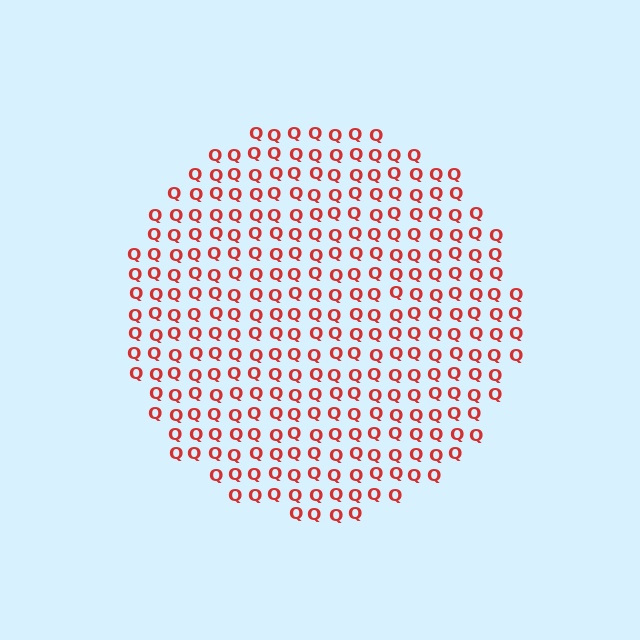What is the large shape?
The large shape is a circle.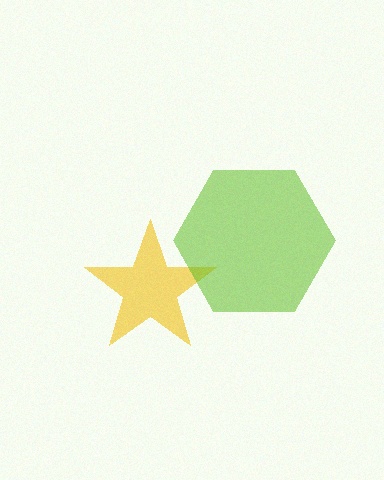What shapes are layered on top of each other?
The layered shapes are: a yellow star, a lime hexagon.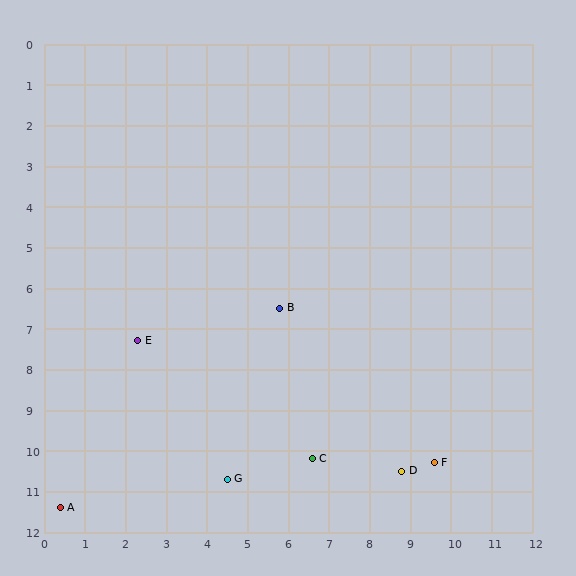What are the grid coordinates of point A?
Point A is at approximately (0.4, 11.4).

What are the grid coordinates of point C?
Point C is at approximately (6.6, 10.2).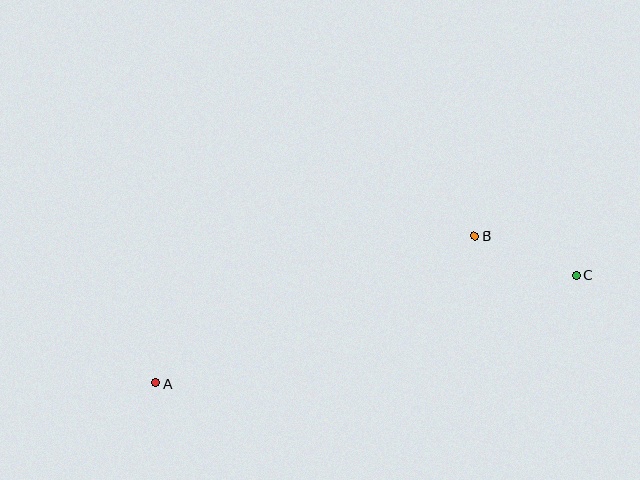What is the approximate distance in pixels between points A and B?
The distance between A and B is approximately 352 pixels.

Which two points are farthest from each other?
Points A and C are farthest from each other.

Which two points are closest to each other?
Points B and C are closest to each other.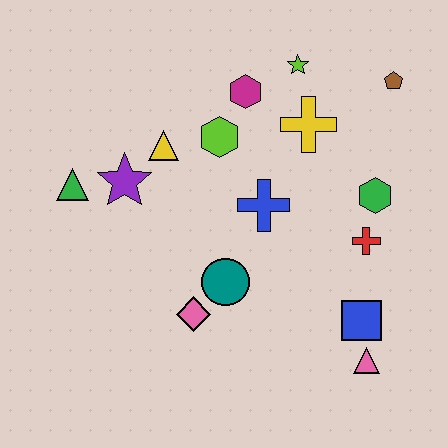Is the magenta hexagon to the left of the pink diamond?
No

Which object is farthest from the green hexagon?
The green triangle is farthest from the green hexagon.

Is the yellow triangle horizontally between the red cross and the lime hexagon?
No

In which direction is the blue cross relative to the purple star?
The blue cross is to the right of the purple star.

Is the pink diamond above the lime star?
No